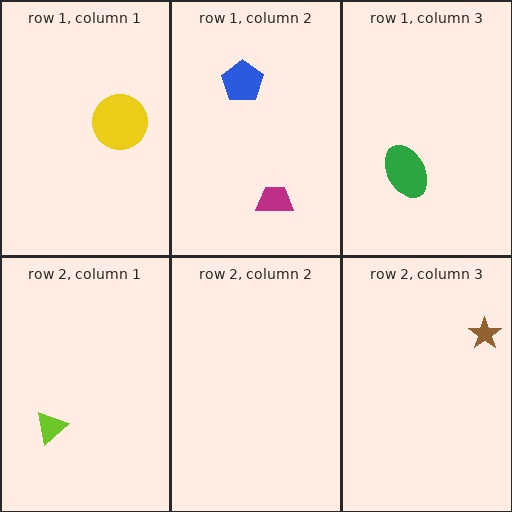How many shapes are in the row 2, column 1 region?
1.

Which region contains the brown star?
The row 2, column 3 region.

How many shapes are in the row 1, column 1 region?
1.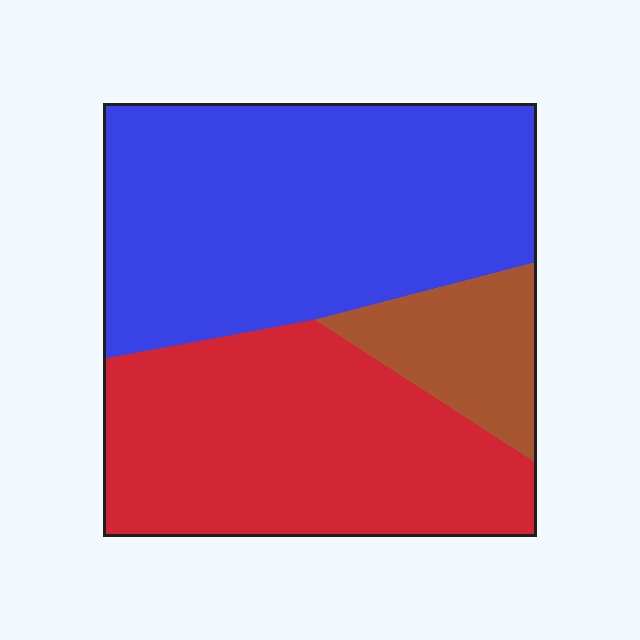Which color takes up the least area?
Brown, at roughly 10%.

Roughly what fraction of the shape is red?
Red covers around 40% of the shape.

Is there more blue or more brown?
Blue.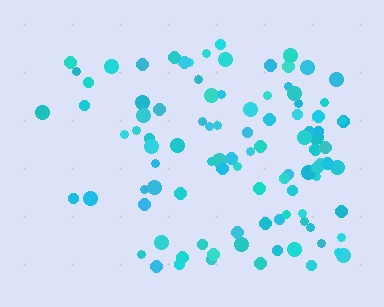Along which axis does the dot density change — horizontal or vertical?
Horizontal.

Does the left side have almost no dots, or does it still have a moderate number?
Still a moderate number, just noticeably fewer than the right.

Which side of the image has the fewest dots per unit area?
The left.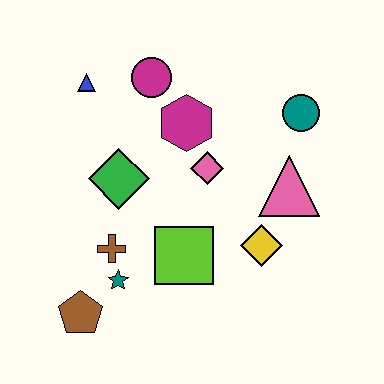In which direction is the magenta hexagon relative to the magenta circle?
The magenta hexagon is below the magenta circle.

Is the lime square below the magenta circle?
Yes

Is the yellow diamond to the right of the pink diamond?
Yes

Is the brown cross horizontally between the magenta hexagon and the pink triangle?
No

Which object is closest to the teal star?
The brown cross is closest to the teal star.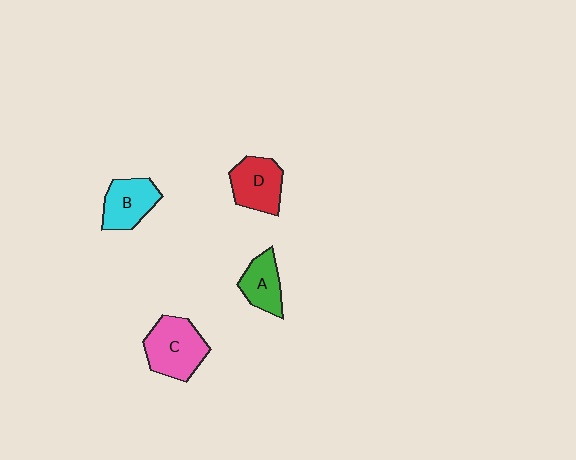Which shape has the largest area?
Shape C (pink).